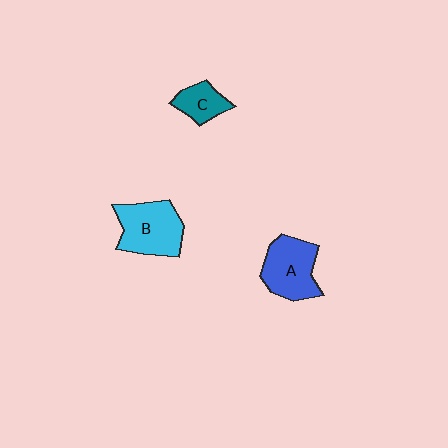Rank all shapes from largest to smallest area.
From largest to smallest: B (cyan), A (blue), C (teal).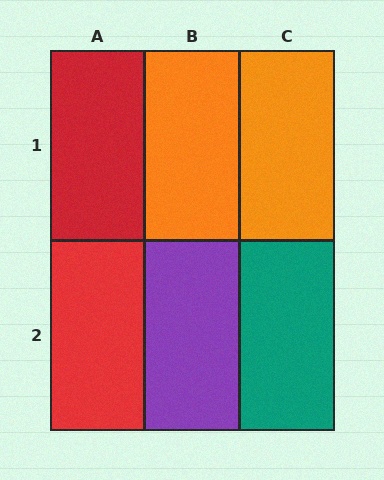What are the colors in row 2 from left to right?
Red, purple, teal.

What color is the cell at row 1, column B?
Orange.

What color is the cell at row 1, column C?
Orange.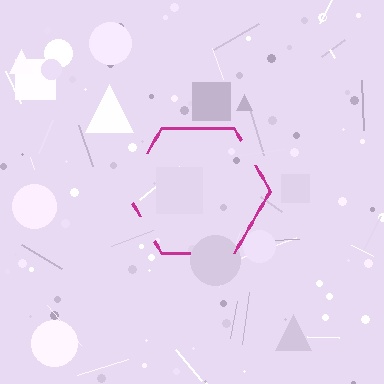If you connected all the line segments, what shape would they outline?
They would outline a hexagon.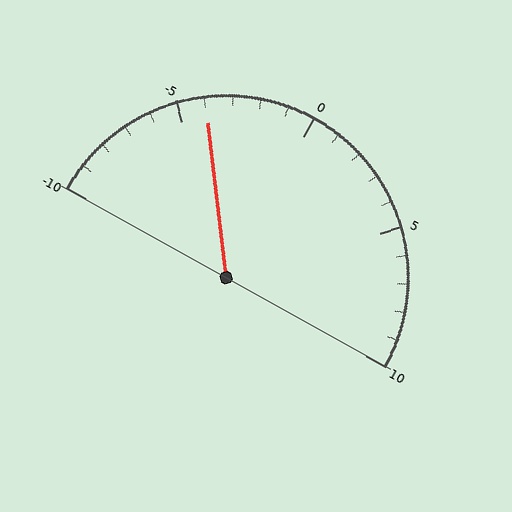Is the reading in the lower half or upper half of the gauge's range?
The reading is in the lower half of the range (-10 to 10).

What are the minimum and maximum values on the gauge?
The gauge ranges from -10 to 10.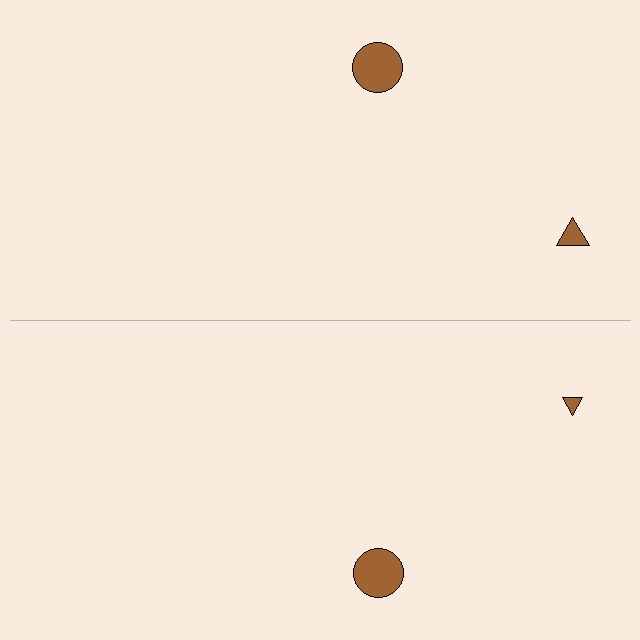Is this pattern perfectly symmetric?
No, the pattern is not perfectly symmetric. The brown triangle on the bottom side has a different size than its mirror counterpart.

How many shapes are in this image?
There are 4 shapes in this image.